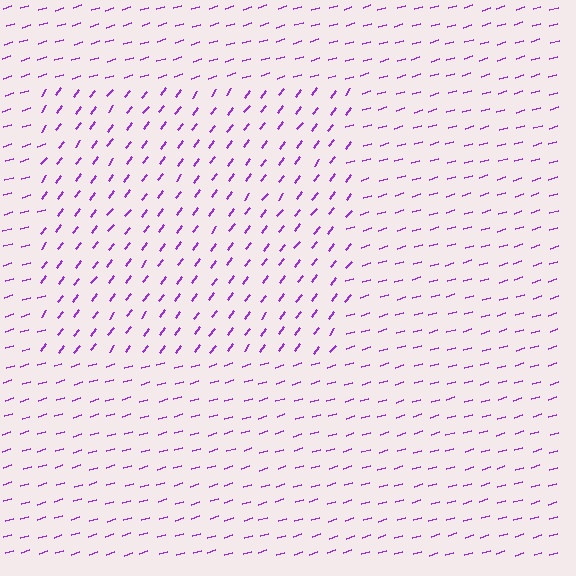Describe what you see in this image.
The image is filled with small purple line segments. A rectangle region in the image has lines oriented differently from the surrounding lines, creating a visible texture boundary.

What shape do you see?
I see a rectangle.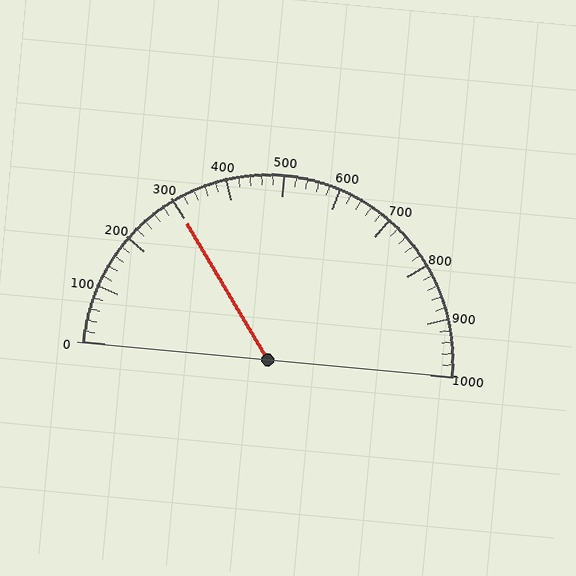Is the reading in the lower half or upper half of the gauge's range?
The reading is in the lower half of the range (0 to 1000).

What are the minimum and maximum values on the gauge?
The gauge ranges from 0 to 1000.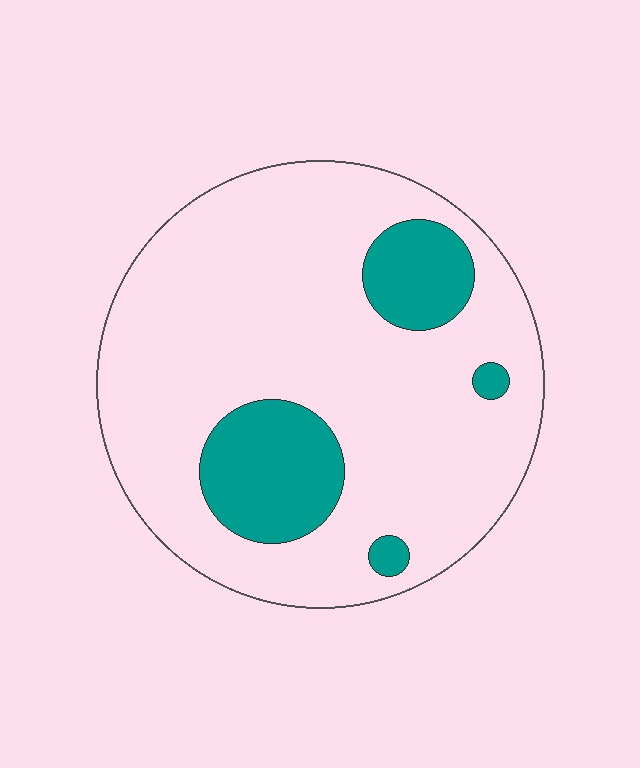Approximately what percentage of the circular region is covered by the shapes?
Approximately 20%.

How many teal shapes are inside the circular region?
4.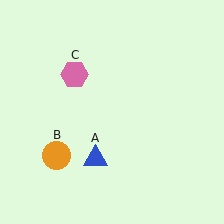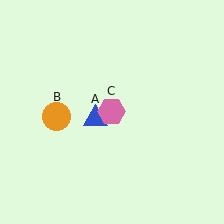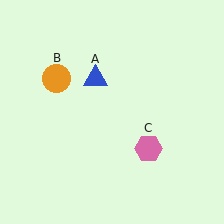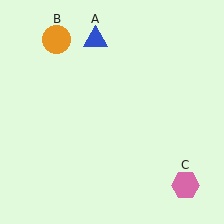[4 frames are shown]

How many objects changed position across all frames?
3 objects changed position: blue triangle (object A), orange circle (object B), pink hexagon (object C).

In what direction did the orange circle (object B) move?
The orange circle (object B) moved up.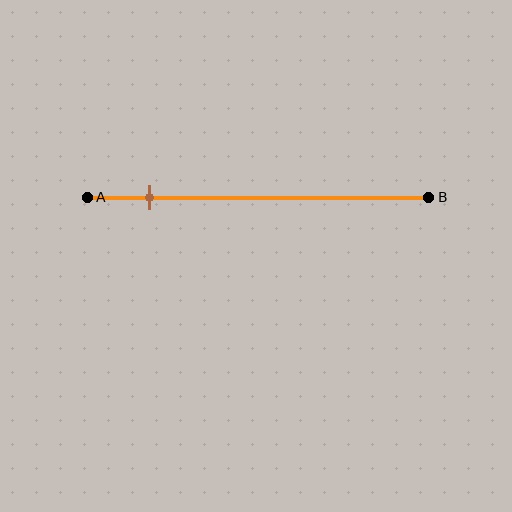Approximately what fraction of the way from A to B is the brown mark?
The brown mark is approximately 20% of the way from A to B.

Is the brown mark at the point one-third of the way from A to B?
No, the mark is at about 20% from A, not at the 33% one-third point.